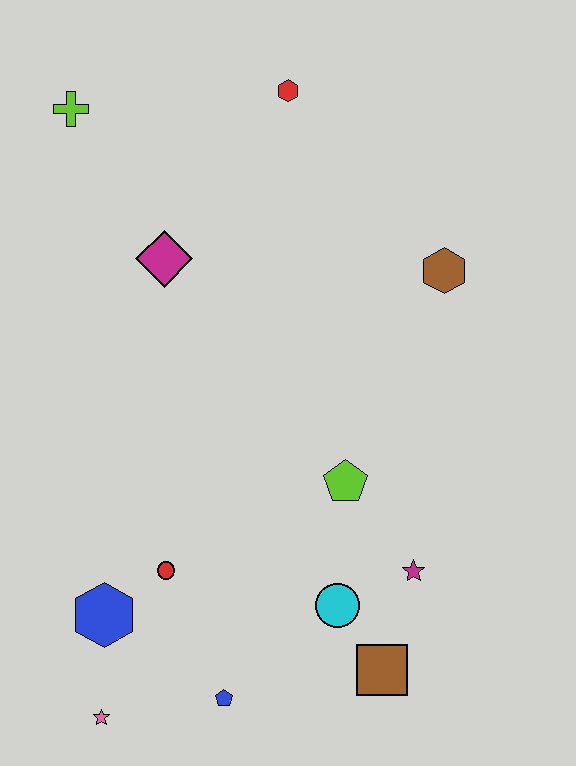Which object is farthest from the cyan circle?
The lime cross is farthest from the cyan circle.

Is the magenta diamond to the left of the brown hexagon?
Yes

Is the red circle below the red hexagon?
Yes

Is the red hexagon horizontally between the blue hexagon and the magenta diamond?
No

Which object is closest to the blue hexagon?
The red circle is closest to the blue hexagon.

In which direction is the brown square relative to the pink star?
The brown square is to the right of the pink star.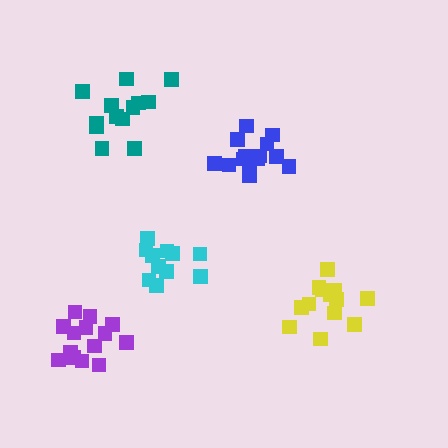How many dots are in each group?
Group 1: 15 dots, Group 2: 12 dots, Group 3: 13 dots, Group 4: 14 dots, Group 5: 13 dots (67 total).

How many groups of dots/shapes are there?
There are 5 groups.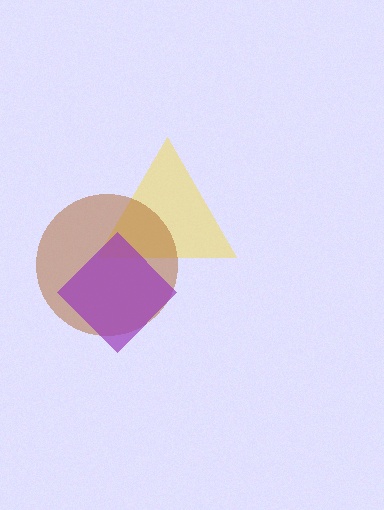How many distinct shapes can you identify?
There are 3 distinct shapes: a yellow triangle, a brown circle, a purple diamond.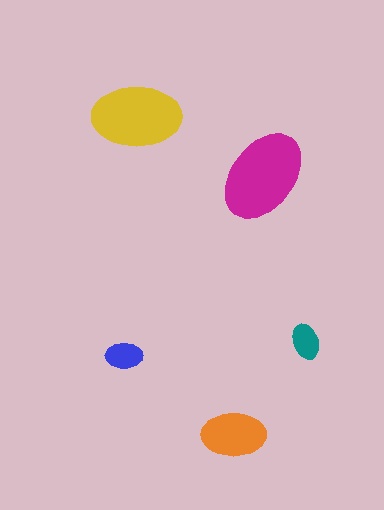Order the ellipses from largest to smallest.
the magenta one, the yellow one, the orange one, the blue one, the teal one.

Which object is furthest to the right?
The teal ellipse is rightmost.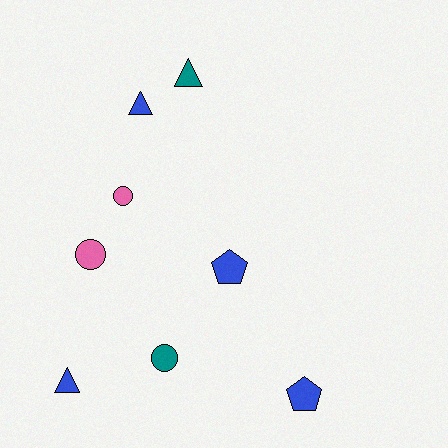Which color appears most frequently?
Blue, with 4 objects.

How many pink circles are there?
There are 2 pink circles.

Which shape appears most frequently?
Triangle, with 3 objects.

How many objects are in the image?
There are 8 objects.